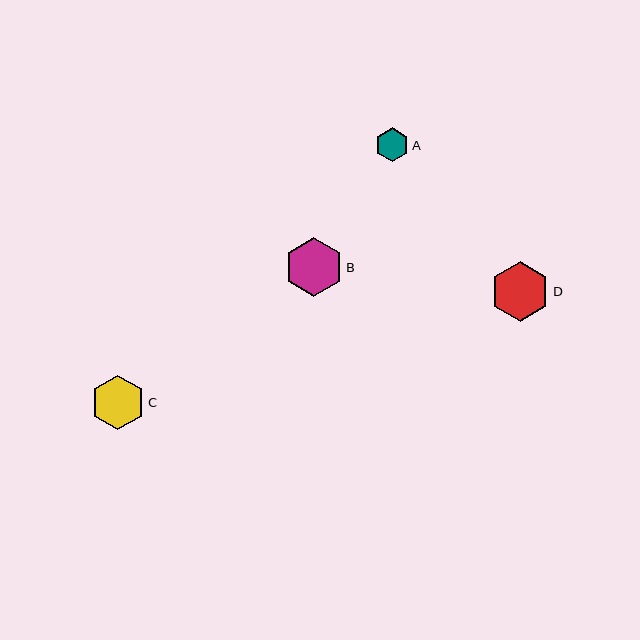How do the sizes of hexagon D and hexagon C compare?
Hexagon D and hexagon C are approximately the same size.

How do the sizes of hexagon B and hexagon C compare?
Hexagon B and hexagon C are approximately the same size.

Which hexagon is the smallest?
Hexagon A is the smallest with a size of approximately 34 pixels.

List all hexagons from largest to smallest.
From largest to smallest: D, B, C, A.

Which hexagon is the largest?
Hexagon D is the largest with a size of approximately 59 pixels.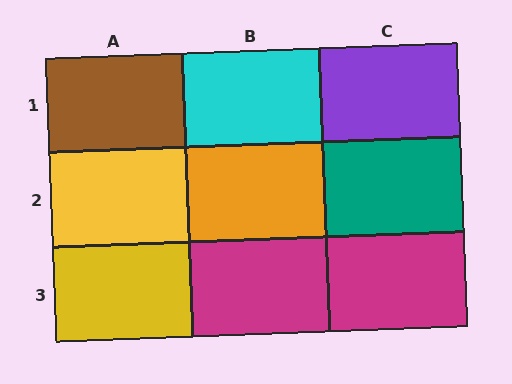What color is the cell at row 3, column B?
Magenta.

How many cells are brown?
1 cell is brown.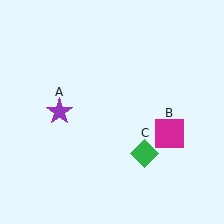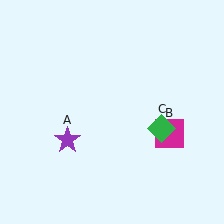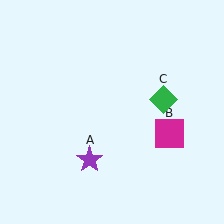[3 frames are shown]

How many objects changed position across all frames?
2 objects changed position: purple star (object A), green diamond (object C).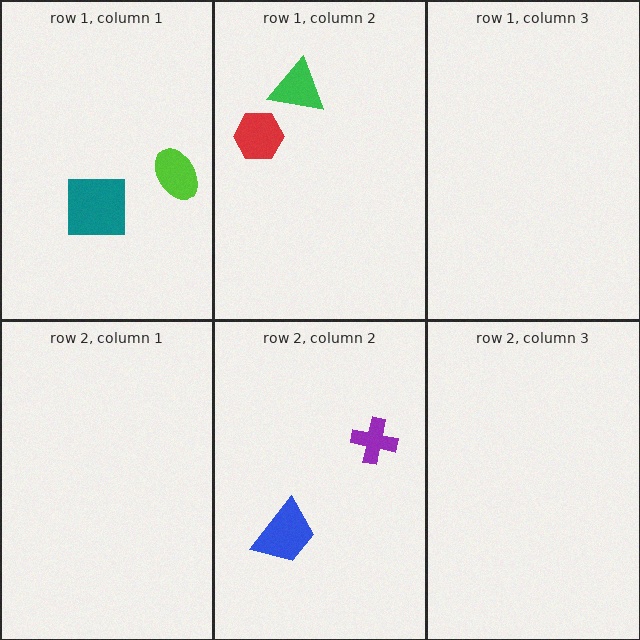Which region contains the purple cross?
The row 2, column 2 region.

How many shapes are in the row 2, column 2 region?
2.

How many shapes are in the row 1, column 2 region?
2.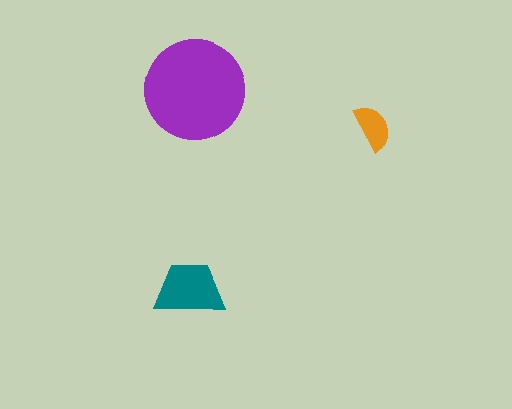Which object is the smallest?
The orange semicircle.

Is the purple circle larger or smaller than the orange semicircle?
Larger.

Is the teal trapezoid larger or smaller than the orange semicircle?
Larger.